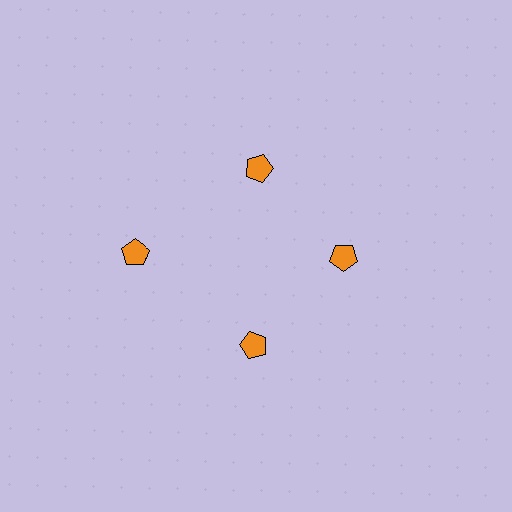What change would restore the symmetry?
The symmetry would be restored by moving it inward, back onto the ring so that all 4 pentagons sit at equal angles and equal distance from the center.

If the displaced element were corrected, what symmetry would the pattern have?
It would have 4-fold rotational symmetry — the pattern would map onto itself every 90 degrees.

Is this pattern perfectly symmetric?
No. The 4 orange pentagons are arranged in a ring, but one element near the 9 o'clock position is pushed outward from the center, breaking the 4-fold rotational symmetry.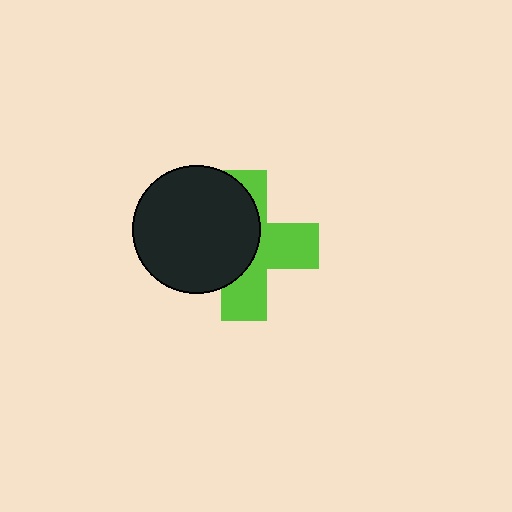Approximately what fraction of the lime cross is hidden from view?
Roughly 49% of the lime cross is hidden behind the black circle.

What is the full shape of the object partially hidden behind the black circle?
The partially hidden object is a lime cross.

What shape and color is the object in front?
The object in front is a black circle.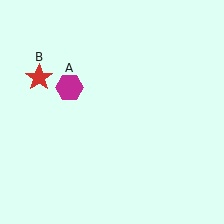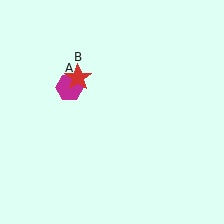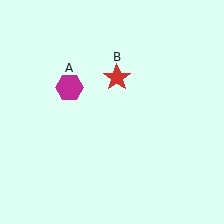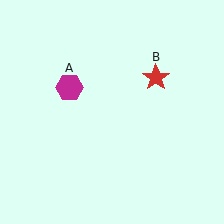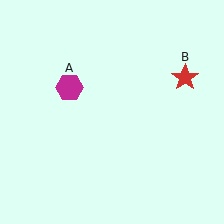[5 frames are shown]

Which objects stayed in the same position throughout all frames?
Magenta hexagon (object A) remained stationary.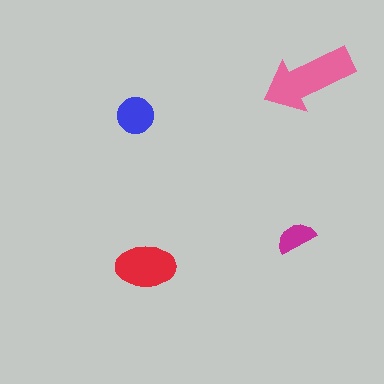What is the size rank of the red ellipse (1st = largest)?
2nd.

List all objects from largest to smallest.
The pink arrow, the red ellipse, the blue circle, the magenta semicircle.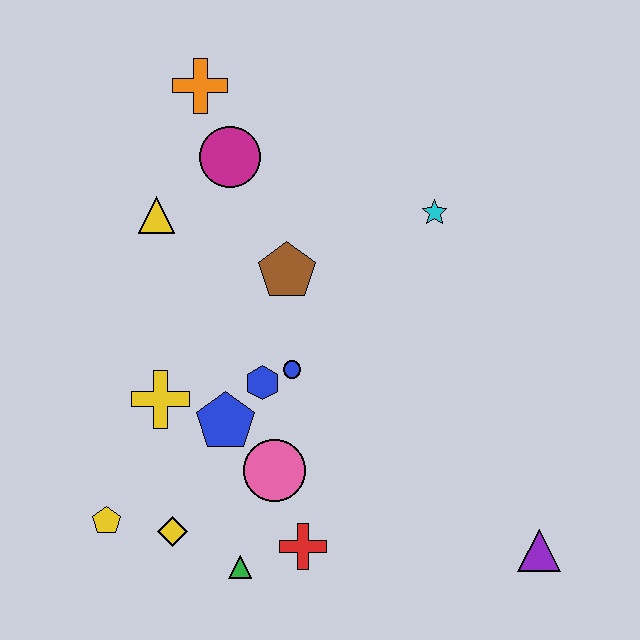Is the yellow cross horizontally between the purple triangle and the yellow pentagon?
Yes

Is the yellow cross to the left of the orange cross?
Yes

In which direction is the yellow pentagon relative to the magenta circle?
The yellow pentagon is below the magenta circle.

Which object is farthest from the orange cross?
The purple triangle is farthest from the orange cross.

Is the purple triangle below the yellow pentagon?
Yes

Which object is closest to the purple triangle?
The red cross is closest to the purple triangle.